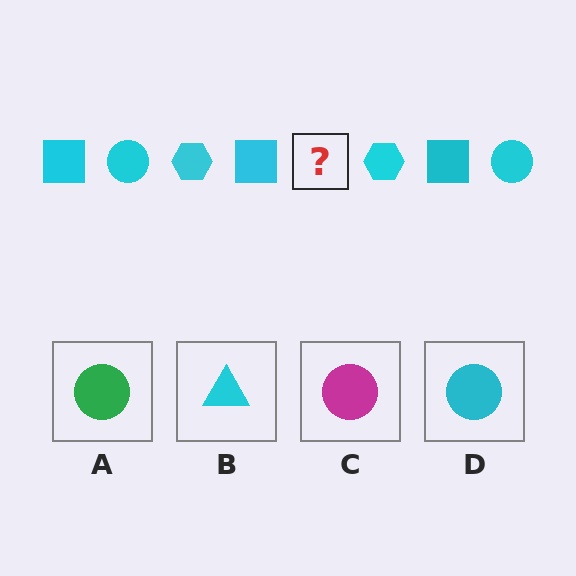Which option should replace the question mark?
Option D.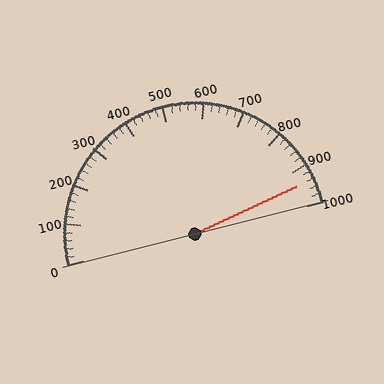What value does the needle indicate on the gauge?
The needle indicates approximately 940.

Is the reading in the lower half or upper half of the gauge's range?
The reading is in the upper half of the range (0 to 1000).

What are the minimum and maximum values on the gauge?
The gauge ranges from 0 to 1000.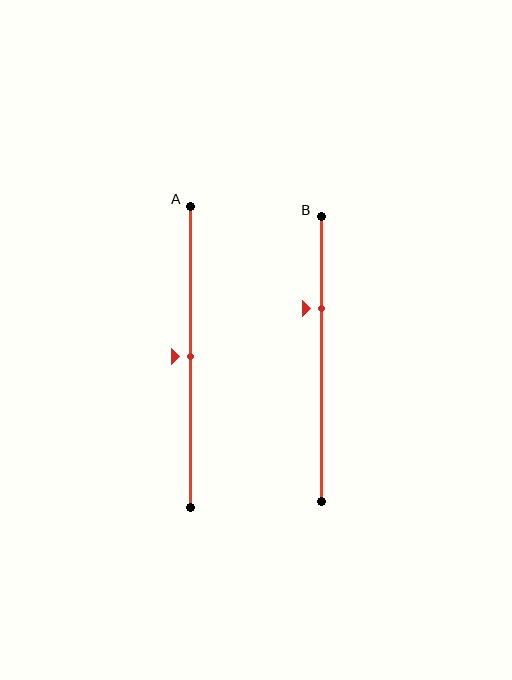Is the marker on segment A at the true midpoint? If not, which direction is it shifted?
Yes, the marker on segment A is at the true midpoint.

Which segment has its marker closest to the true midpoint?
Segment A has its marker closest to the true midpoint.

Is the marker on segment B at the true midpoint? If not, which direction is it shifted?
No, the marker on segment B is shifted upward by about 18% of the segment length.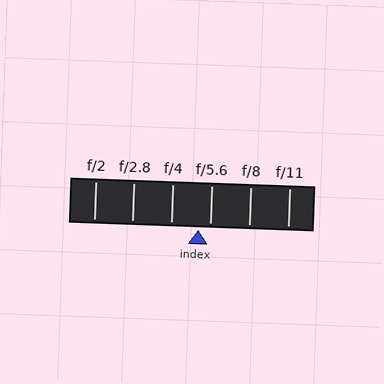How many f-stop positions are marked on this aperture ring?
There are 6 f-stop positions marked.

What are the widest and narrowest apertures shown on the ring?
The widest aperture shown is f/2 and the narrowest is f/11.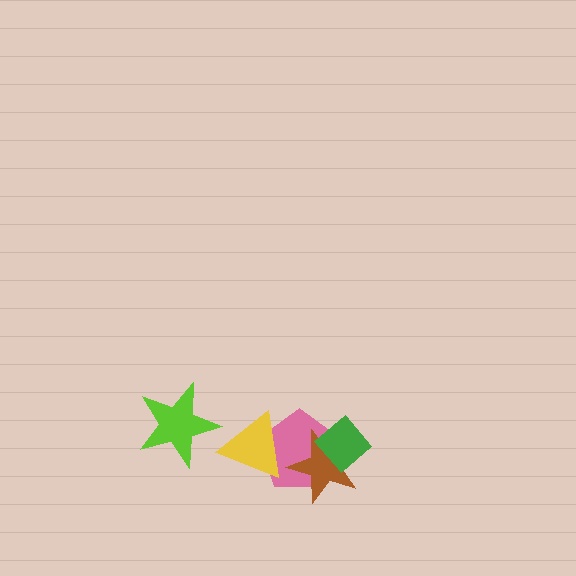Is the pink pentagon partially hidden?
Yes, it is partially covered by another shape.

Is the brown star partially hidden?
Yes, it is partially covered by another shape.